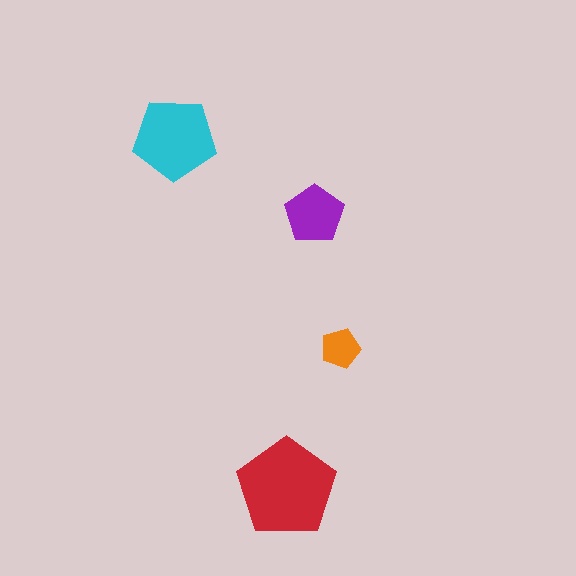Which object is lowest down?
The red pentagon is bottommost.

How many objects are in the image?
There are 4 objects in the image.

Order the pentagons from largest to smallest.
the red one, the cyan one, the purple one, the orange one.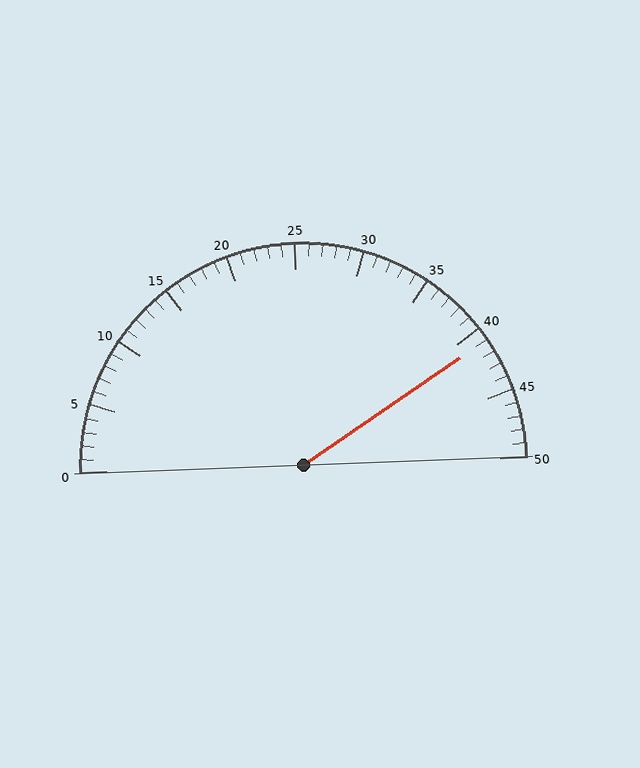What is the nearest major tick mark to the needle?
The nearest major tick mark is 40.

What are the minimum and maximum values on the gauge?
The gauge ranges from 0 to 50.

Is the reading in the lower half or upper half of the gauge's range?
The reading is in the upper half of the range (0 to 50).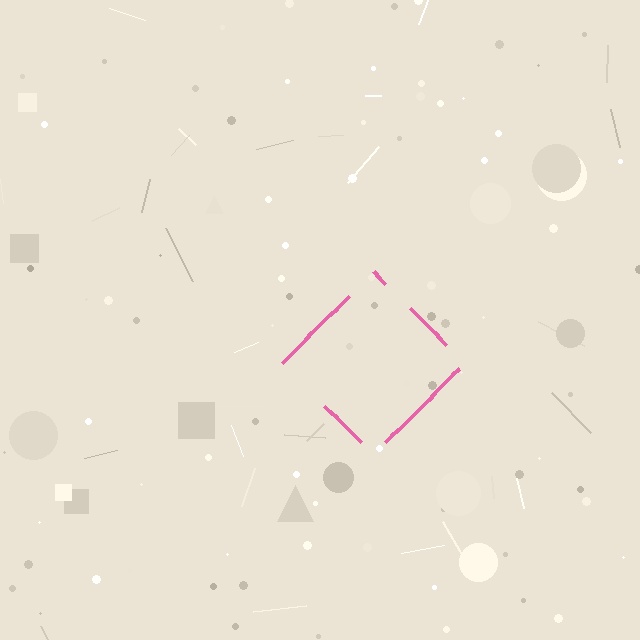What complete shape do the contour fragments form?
The contour fragments form a diamond.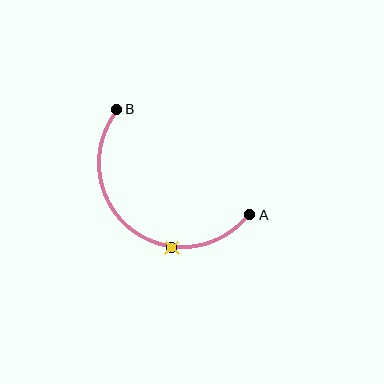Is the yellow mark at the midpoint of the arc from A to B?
No. The yellow mark lies on the arc but is closer to endpoint A. The arc midpoint would be at the point on the curve equidistant along the arc from both A and B.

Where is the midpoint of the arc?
The arc midpoint is the point on the curve farthest from the straight line joining A and B. It sits below and to the left of that line.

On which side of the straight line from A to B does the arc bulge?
The arc bulges below and to the left of the straight line connecting A and B.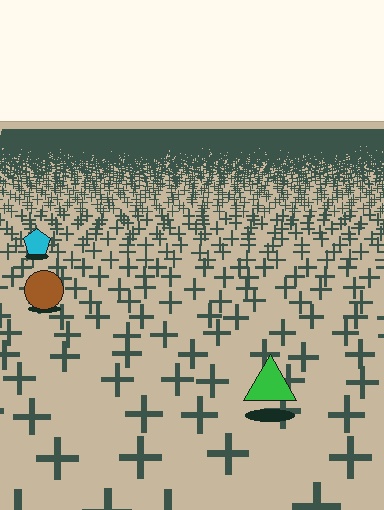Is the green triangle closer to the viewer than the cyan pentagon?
Yes. The green triangle is closer — you can tell from the texture gradient: the ground texture is coarser near it.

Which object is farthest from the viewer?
The cyan pentagon is farthest from the viewer. It appears smaller and the ground texture around it is denser.